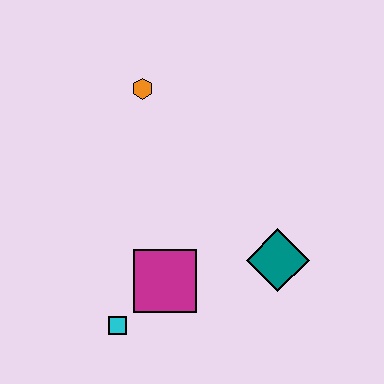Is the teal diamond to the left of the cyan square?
No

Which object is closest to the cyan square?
The magenta square is closest to the cyan square.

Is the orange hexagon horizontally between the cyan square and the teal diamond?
Yes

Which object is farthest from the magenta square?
The orange hexagon is farthest from the magenta square.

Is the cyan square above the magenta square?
No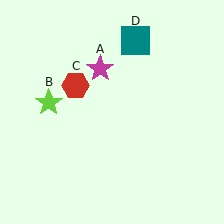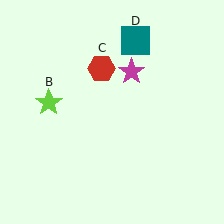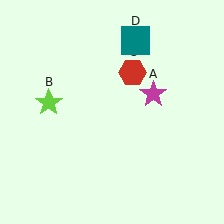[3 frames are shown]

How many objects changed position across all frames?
2 objects changed position: magenta star (object A), red hexagon (object C).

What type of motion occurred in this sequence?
The magenta star (object A), red hexagon (object C) rotated clockwise around the center of the scene.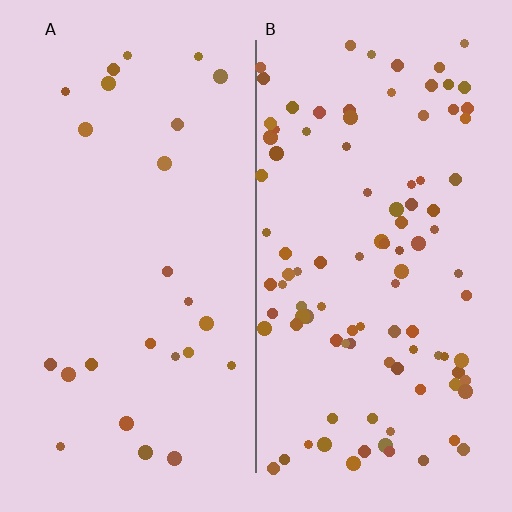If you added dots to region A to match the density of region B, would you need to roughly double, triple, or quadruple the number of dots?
Approximately quadruple.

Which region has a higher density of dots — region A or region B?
B (the right).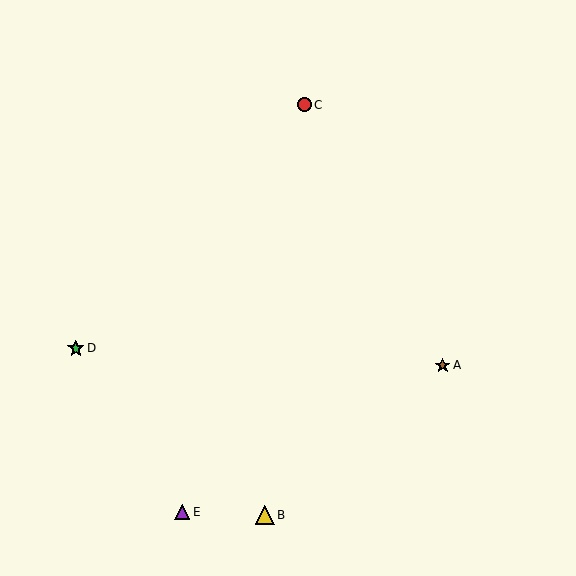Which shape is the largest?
The yellow triangle (labeled B) is the largest.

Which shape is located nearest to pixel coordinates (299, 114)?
The red circle (labeled C) at (305, 105) is nearest to that location.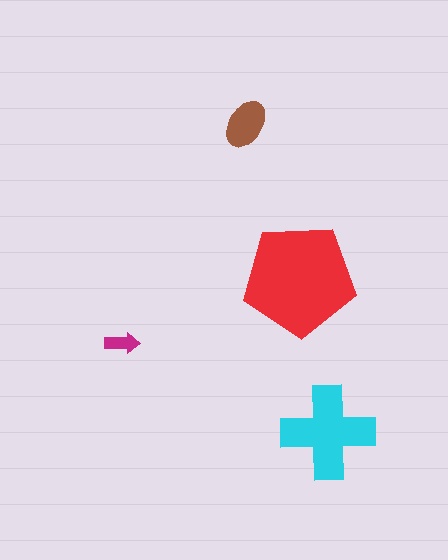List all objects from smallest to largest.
The magenta arrow, the brown ellipse, the cyan cross, the red pentagon.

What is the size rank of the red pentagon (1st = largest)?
1st.